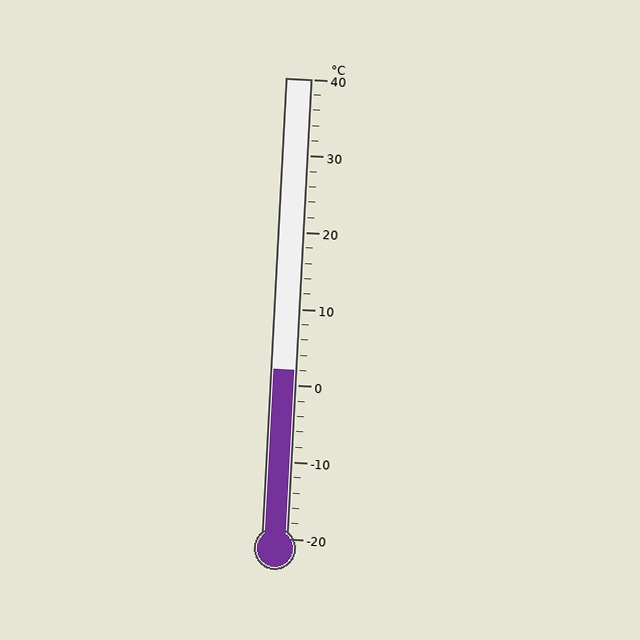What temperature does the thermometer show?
The thermometer shows approximately 2°C.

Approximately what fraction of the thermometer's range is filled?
The thermometer is filled to approximately 35% of its range.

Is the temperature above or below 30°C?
The temperature is below 30°C.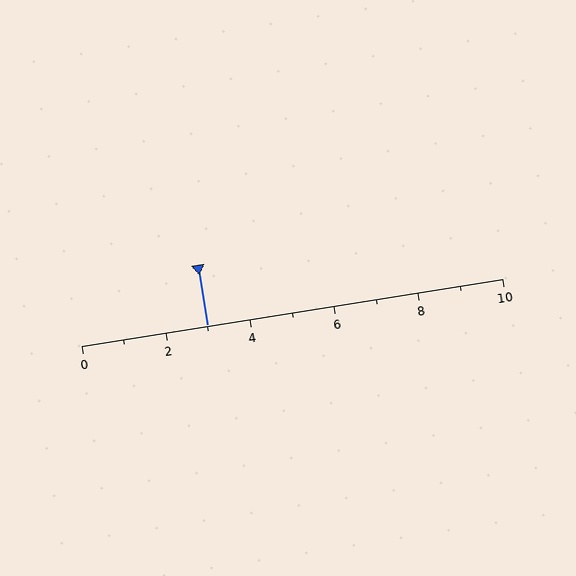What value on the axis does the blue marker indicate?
The marker indicates approximately 3.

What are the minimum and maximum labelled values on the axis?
The axis runs from 0 to 10.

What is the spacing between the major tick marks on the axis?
The major ticks are spaced 2 apart.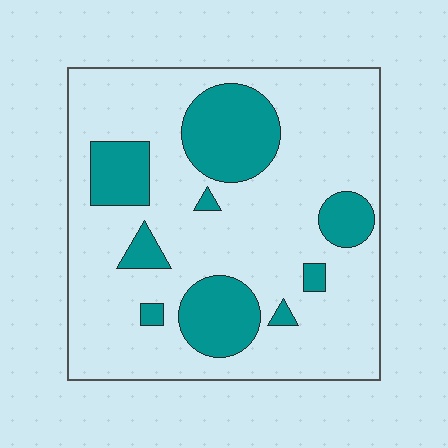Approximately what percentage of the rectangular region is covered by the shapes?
Approximately 25%.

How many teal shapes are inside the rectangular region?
9.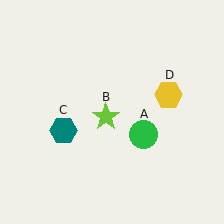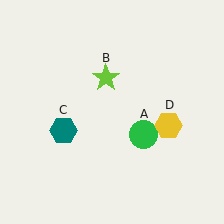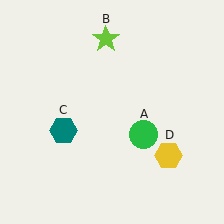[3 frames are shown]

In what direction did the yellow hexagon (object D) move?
The yellow hexagon (object D) moved down.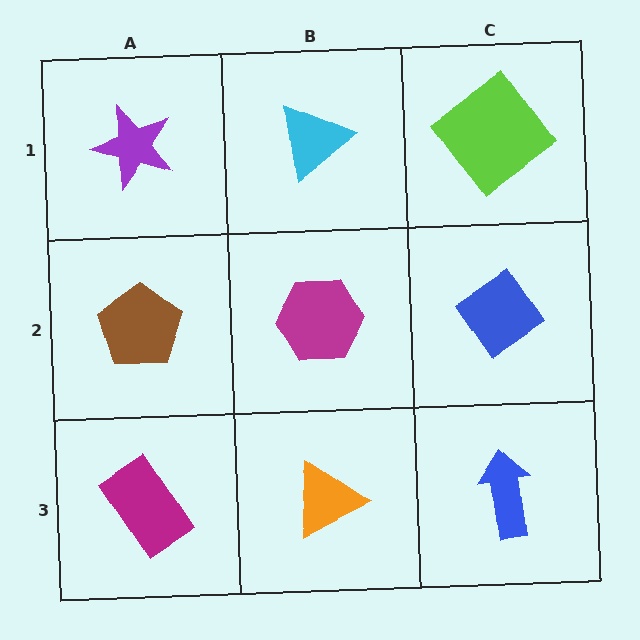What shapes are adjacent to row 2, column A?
A purple star (row 1, column A), a magenta rectangle (row 3, column A), a magenta hexagon (row 2, column B).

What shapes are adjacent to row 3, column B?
A magenta hexagon (row 2, column B), a magenta rectangle (row 3, column A), a blue arrow (row 3, column C).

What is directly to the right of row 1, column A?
A cyan triangle.